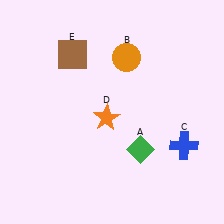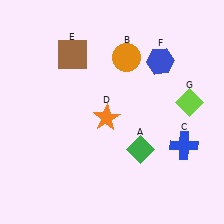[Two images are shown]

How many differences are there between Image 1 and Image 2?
There are 2 differences between the two images.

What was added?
A blue hexagon (F), a lime diamond (G) were added in Image 2.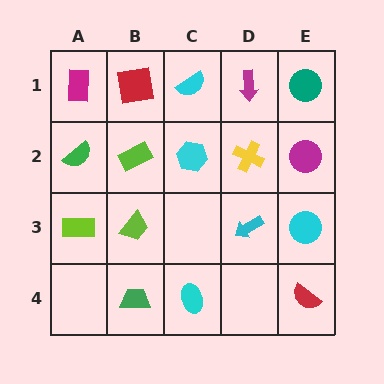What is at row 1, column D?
A magenta arrow.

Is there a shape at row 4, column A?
No, that cell is empty.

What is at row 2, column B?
A lime rectangle.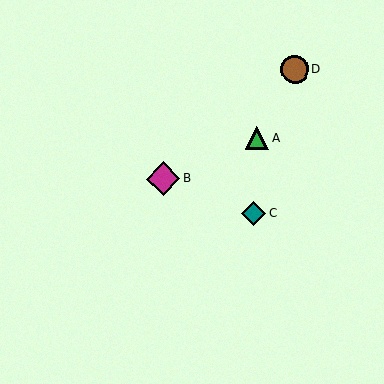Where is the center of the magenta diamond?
The center of the magenta diamond is at (163, 179).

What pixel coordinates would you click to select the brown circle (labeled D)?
Click at (295, 69) to select the brown circle D.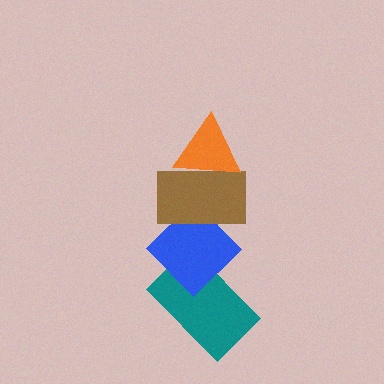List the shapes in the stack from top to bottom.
From top to bottom: the orange triangle, the brown rectangle, the blue diamond, the teal rectangle.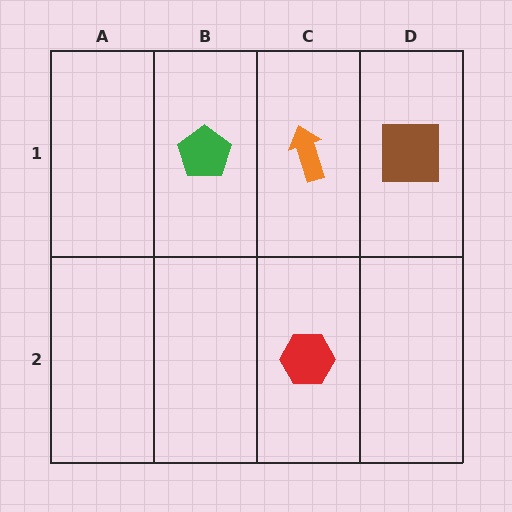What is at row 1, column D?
A brown square.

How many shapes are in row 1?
3 shapes.